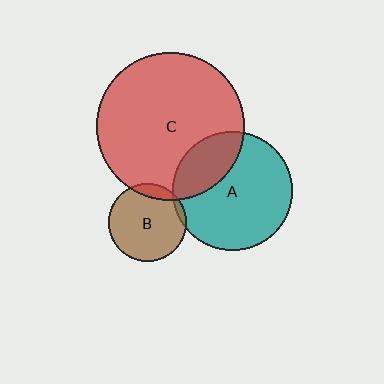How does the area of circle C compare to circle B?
Approximately 3.6 times.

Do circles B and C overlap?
Yes.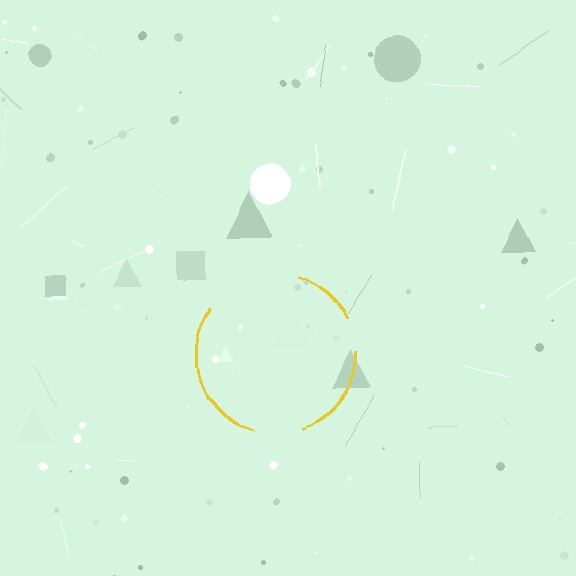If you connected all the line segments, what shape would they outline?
They would outline a circle.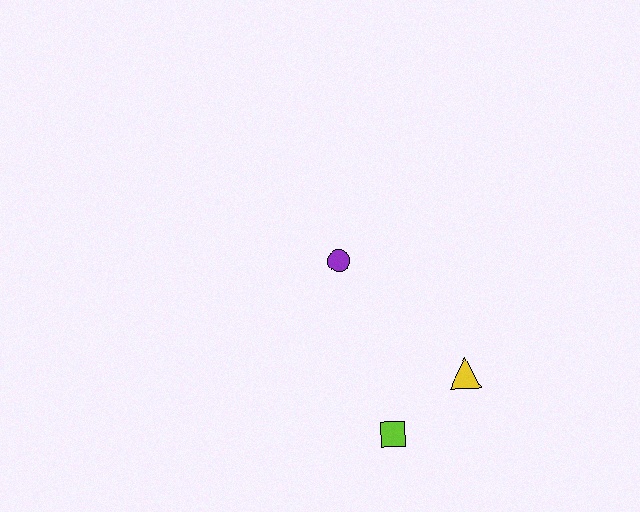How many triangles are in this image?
There is 1 triangle.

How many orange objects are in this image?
There are no orange objects.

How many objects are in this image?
There are 3 objects.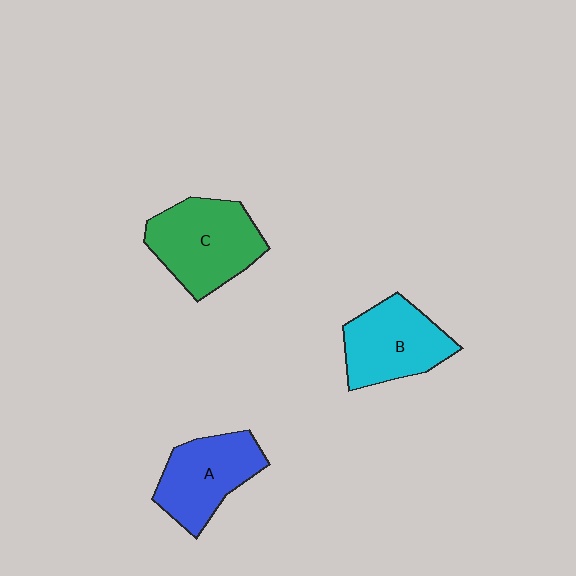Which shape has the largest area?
Shape C (green).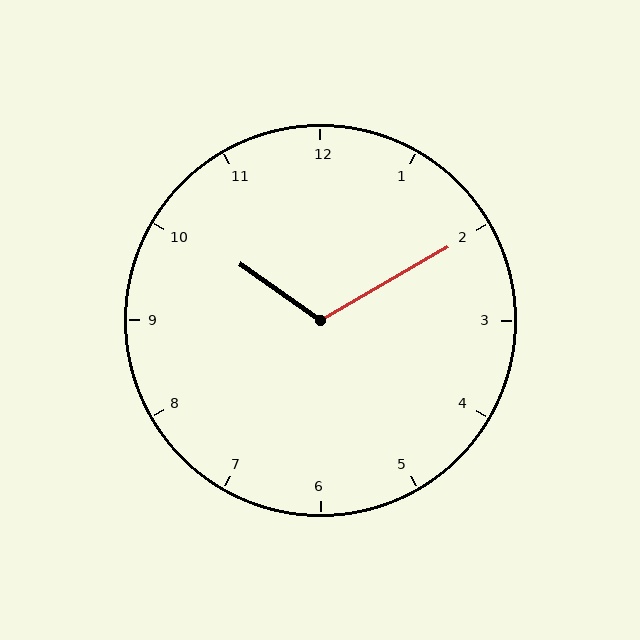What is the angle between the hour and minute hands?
Approximately 115 degrees.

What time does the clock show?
10:10.